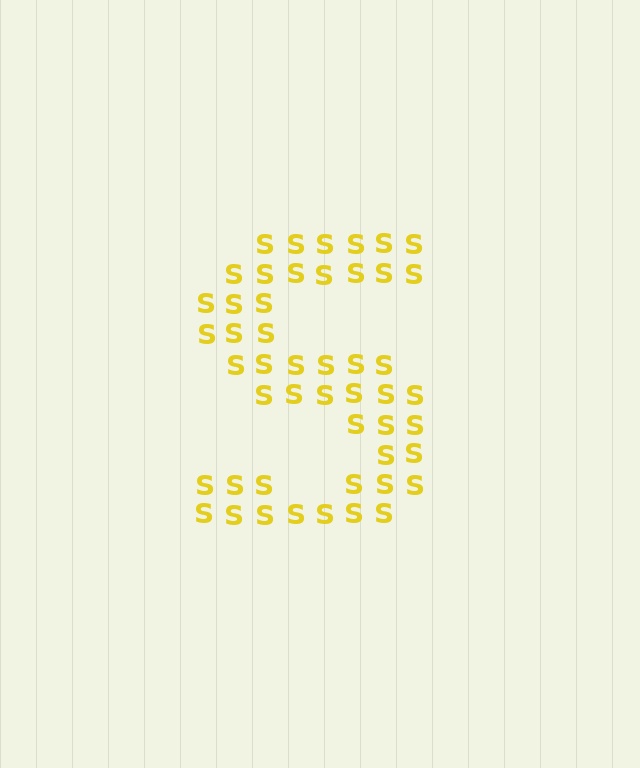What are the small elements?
The small elements are letter S's.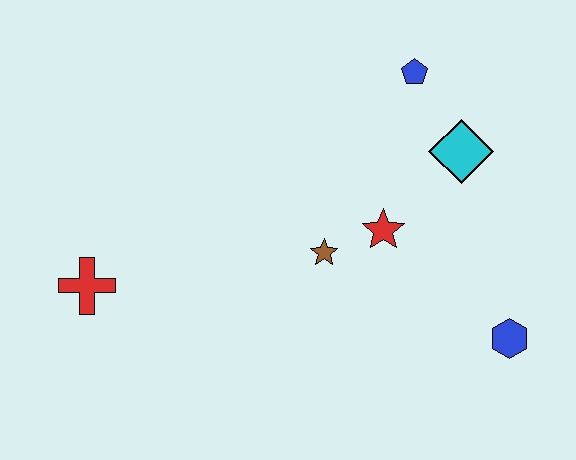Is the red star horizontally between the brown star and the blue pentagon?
Yes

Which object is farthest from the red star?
The red cross is farthest from the red star.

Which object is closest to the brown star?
The red star is closest to the brown star.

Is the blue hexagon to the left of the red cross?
No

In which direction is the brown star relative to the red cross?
The brown star is to the right of the red cross.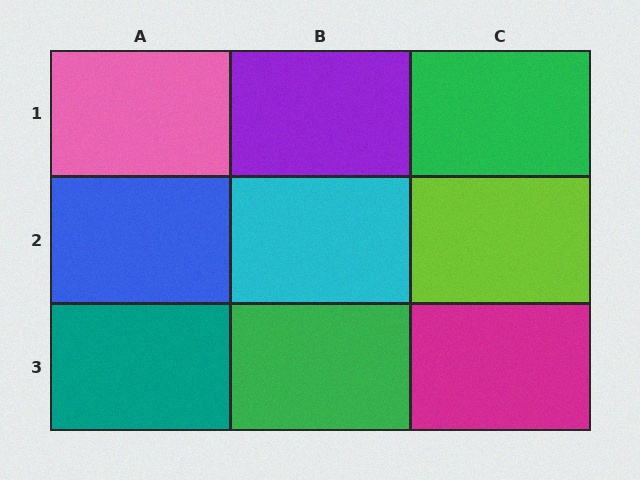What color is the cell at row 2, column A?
Blue.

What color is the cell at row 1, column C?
Green.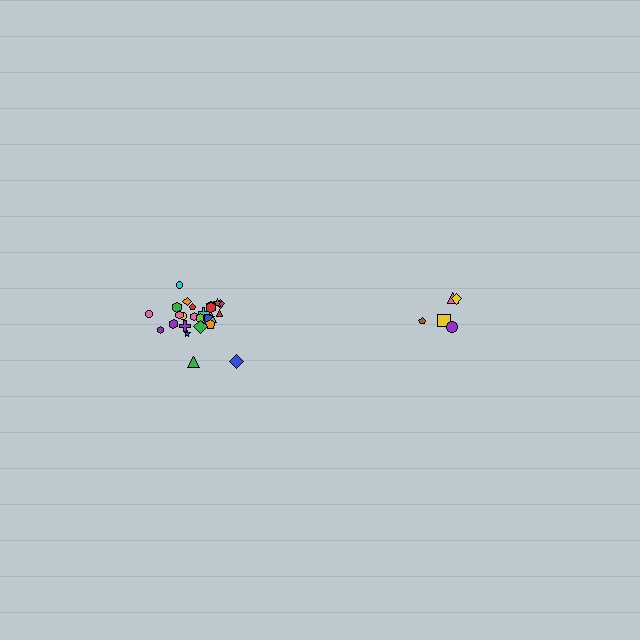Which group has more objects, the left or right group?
The left group.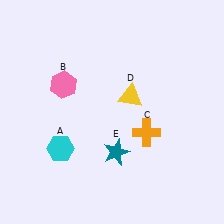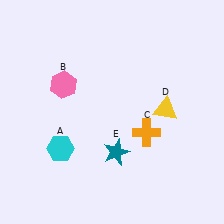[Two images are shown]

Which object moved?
The yellow triangle (D) moved right.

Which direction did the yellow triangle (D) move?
The yellow triangle (D) moved right.